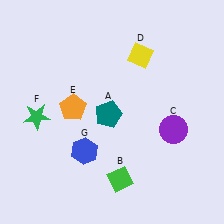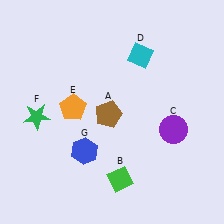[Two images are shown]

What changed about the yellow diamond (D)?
In Image 1, D is yellow. In Image 2, it changed to cyan.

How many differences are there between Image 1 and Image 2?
There are 2 differences between the two images.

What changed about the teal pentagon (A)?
In Image 1, A is teal. In Image 2, it changed to brown.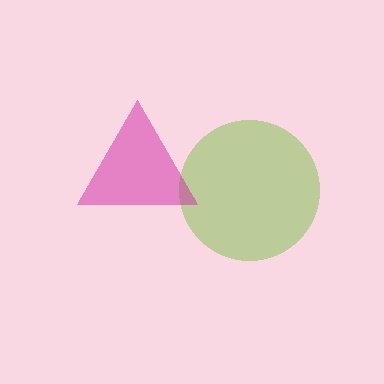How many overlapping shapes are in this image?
There are 2 overlapping shapes in the image.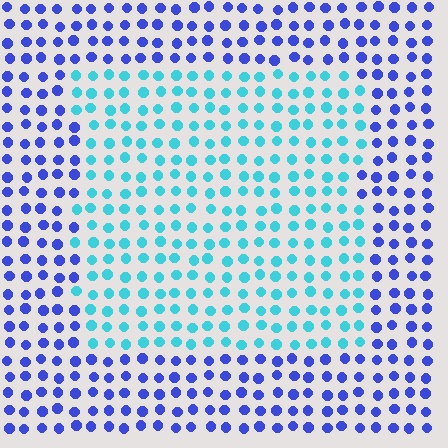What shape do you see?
I see a rectangle.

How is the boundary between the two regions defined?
The boundary is defined purely by a slight shift in hue (about 52 degrees). Spacing, size, and orientation are identical on both sides.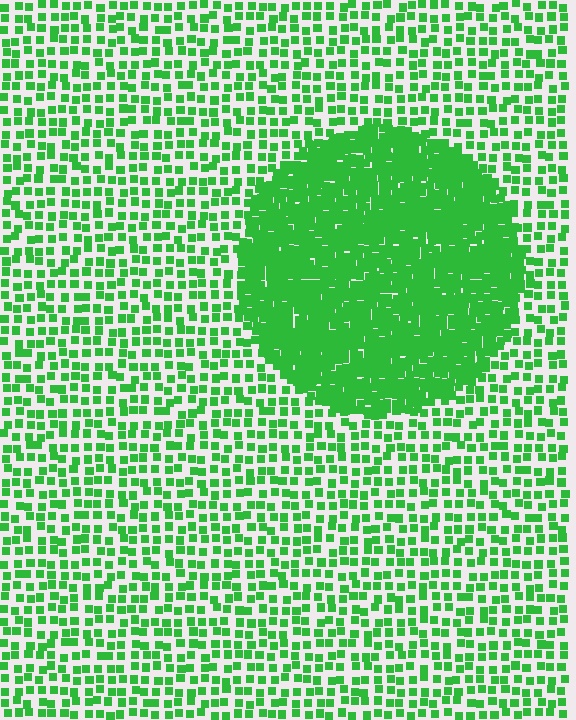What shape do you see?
I see a circle.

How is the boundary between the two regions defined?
The boundary is defined by a change in element density (approximately 2.8x ratio). All elements are the same color, size, and shape.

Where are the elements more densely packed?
The elements are more densely packed inside the circle boundary.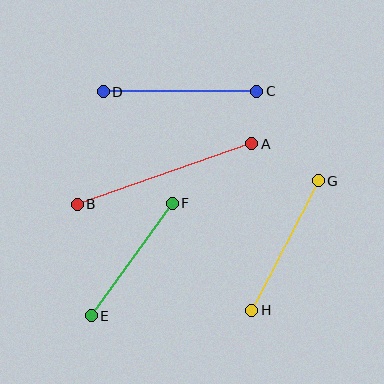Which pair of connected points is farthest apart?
Points A and B are farthest apart.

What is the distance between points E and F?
The distance is approximately 138 pixels.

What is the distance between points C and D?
The distance is approximately 153 pixels.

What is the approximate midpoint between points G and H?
The midpoint is at approximately (285, 245) pixels.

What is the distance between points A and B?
The distance is approximately 185 pixels.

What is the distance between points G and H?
The distance is approximately 146 pixels.